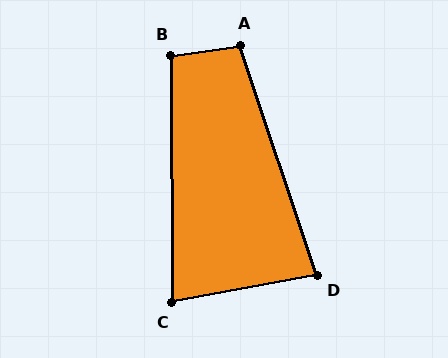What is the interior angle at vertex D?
Approximately 82 degrees (acute).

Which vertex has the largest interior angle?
A, at approximately 100 degrees.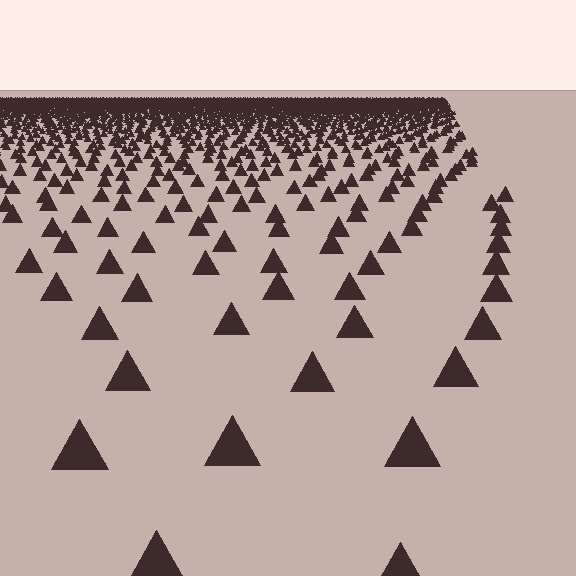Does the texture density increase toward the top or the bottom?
Density increases toward the top.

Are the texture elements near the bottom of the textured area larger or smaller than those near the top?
Larger. Near the bottom, elements are closer to the viewer and appear at a bigger on-screen size.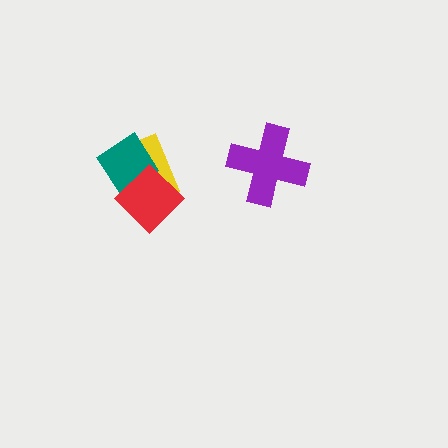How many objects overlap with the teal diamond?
2 objects overlap with the teal diamond.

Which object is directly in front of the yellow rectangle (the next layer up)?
The teal diamond is directly in front of the yellow rectangle.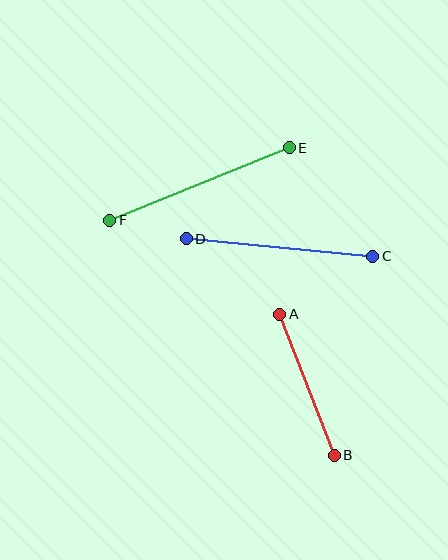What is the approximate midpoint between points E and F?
The midpoint is at approximately (199, 184) pixels.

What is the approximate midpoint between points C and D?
The midpoint is at approximately (279, 247) pixels.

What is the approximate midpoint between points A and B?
The midpoint is at approximately (307, 385) pixels.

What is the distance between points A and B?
The distance is approximately 151 pixels.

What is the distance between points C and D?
The distance is approximately 187 pixels.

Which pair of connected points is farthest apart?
Points E and F are farthest apart.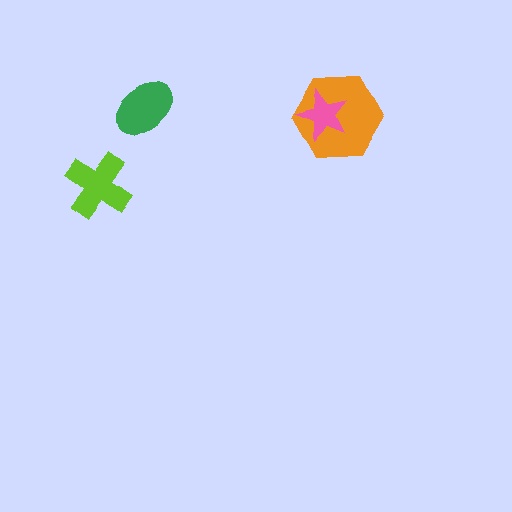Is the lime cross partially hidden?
No, no other shape covers it.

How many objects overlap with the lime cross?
0 objects overlap with the lime cross.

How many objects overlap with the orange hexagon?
1 object overlaps with the orange hexagon.